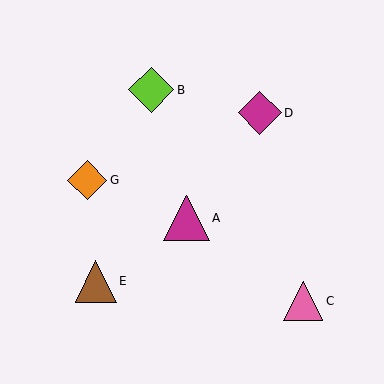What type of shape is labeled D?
Shape D is a magenta diamond.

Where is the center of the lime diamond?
The center of the lime diamond is at (151, 90).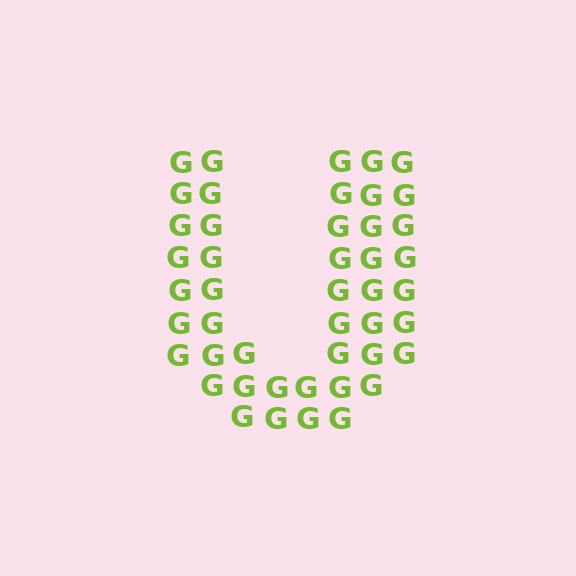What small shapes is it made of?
It is made of small letter G's.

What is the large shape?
The large shape is the letter U.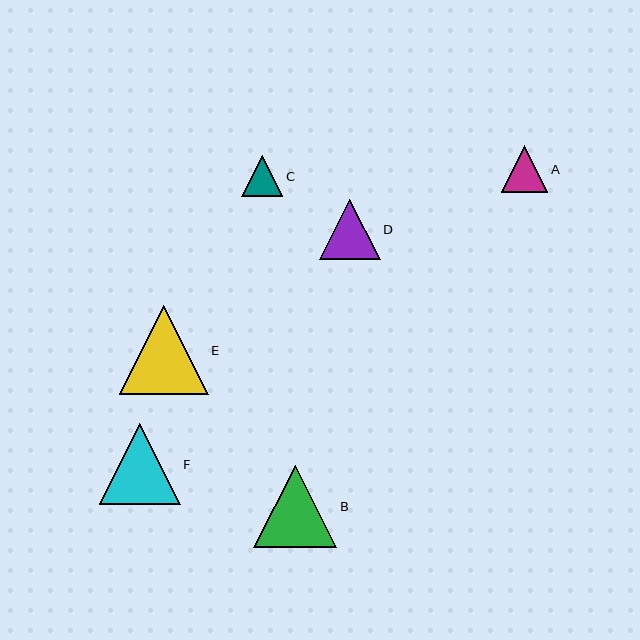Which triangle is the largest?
Triangle E is the largest with a size of approximately 89 pixels.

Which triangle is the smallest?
Triangle C is the smallest with a size of approximately 42 pixels.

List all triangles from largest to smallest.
From largest to smallest: E, B, F, D, A, C.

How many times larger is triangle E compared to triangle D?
Triangle E is approximately 1.5 times the size of triangle D.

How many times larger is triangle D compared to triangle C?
Triangle D is approximately 1.5 times the size of triangle C.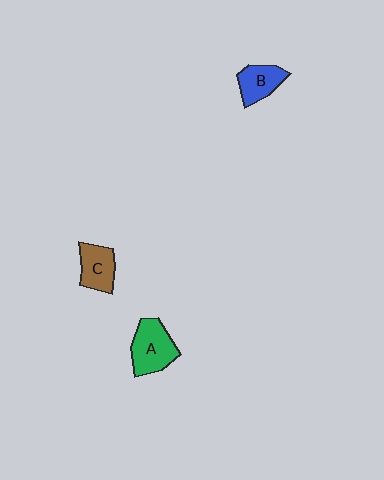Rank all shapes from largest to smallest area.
From largest to smallest: A (green), C (brown), B (blue).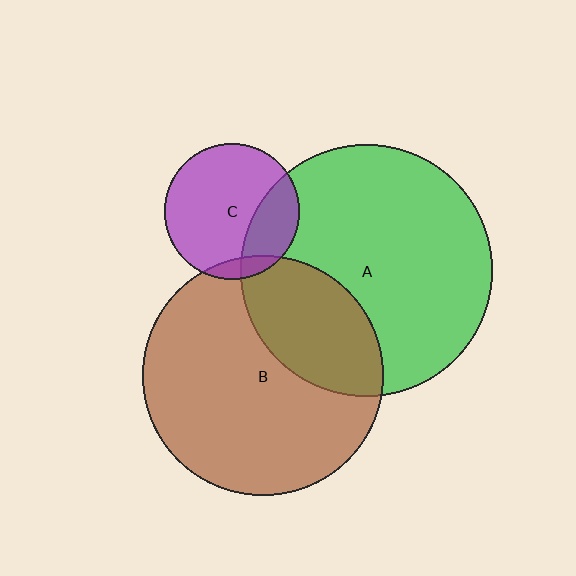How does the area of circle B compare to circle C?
Approximately 3.2 times.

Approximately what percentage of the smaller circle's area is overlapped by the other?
Approximately 30%.